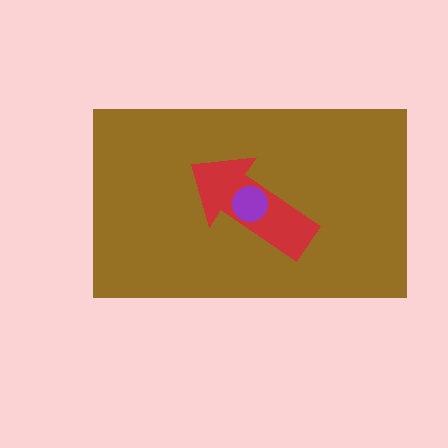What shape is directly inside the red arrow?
The purple circle.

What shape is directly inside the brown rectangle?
The red arrow.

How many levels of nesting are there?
3.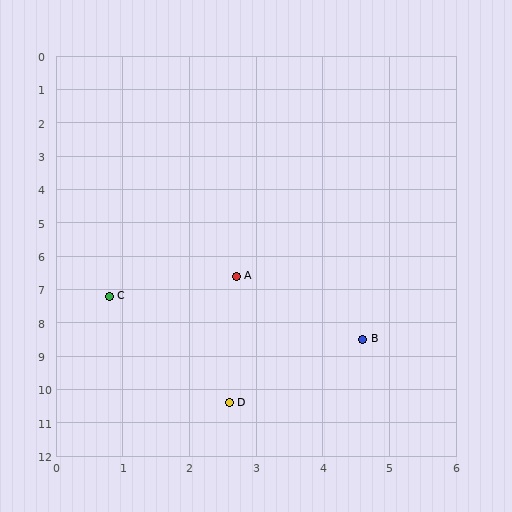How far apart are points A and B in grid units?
Points A and B are about 2.7 grid units apart.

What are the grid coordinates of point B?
Point B is at approximately (4.6, 8.5).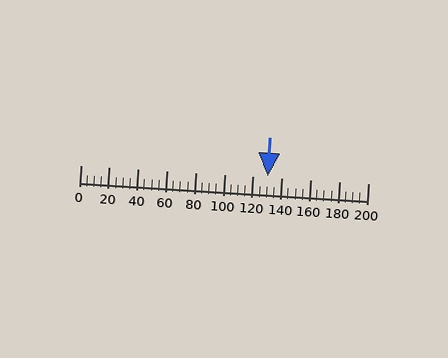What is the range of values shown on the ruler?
The ruler shows values from 0 to 200.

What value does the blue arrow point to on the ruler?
The blue arrow points to approximately 130.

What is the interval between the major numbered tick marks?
The major tick marks are spaced 20 units apart.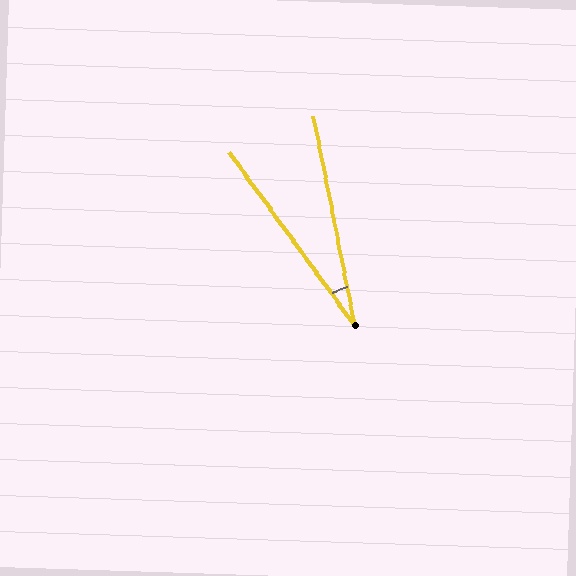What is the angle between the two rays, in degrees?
Approximately 25 degrees.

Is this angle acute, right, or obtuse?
It is acute.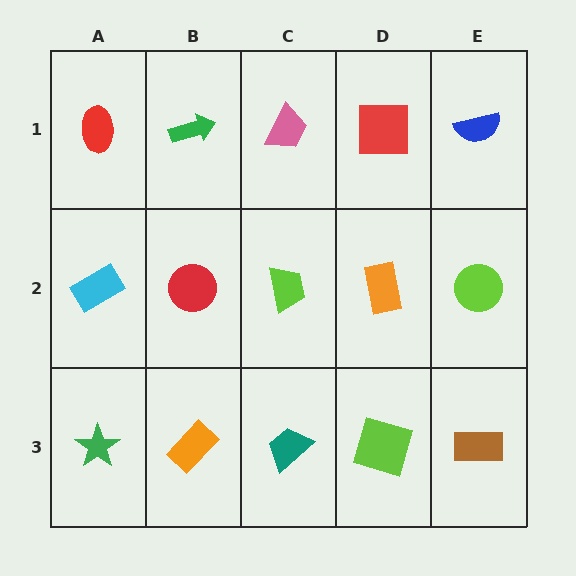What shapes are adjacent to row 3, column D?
An orange rectangle (row 2, column D), a teal trapezoid (row 3, column C), a brown rectangle (row 3, column E).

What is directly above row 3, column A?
A cyan rectangle.